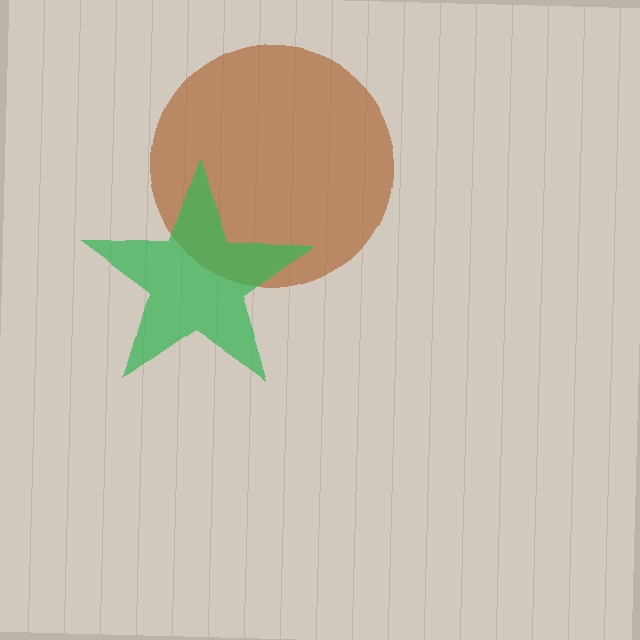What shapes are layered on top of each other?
The layered shapes are: a brown circle, a green star.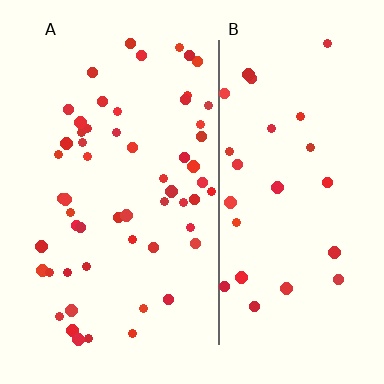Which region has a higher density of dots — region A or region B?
A (the left).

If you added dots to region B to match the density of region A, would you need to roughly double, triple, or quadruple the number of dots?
Approximately double.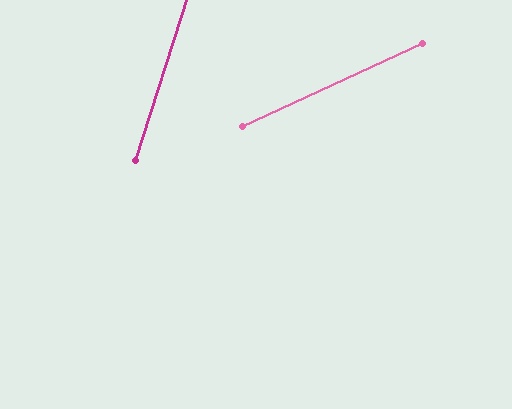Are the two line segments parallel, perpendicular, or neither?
Neither parallel nor perpendicular — they differ by about 48°.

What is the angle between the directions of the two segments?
Approximately 48 degrees.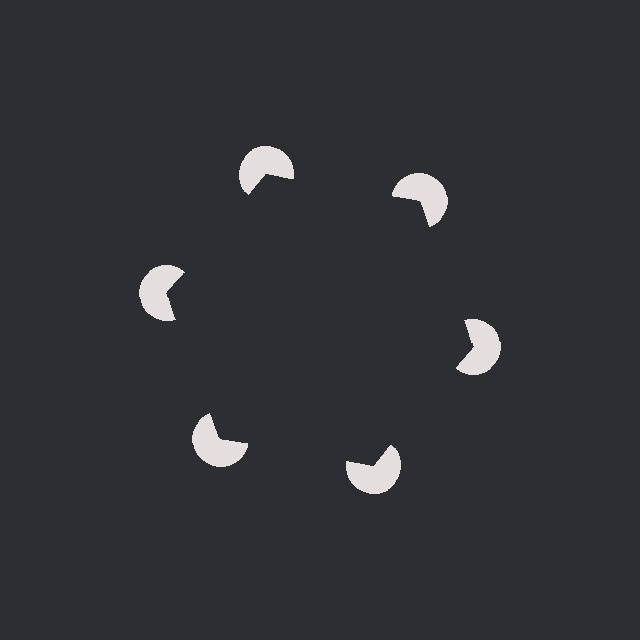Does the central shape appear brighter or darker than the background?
It typically appears slightly darker than the background, even though no actual brightness change is drawn.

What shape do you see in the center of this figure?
An illusory hexagon — its edges are inferred from the aligned wedge cuts in the pac-man discs, not physically drawn.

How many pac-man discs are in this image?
There are 6 — one at each vertex of the illusory hexagon.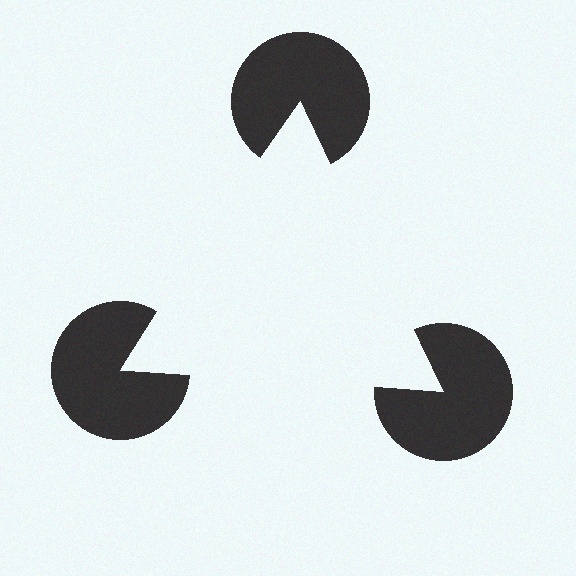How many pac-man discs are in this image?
There are 3 — one at each vertex of the illusory triangle.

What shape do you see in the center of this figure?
An illusory triangle — its edges are inferred from the aligned wedge cuts in the pac-man discs, not physically drawn.